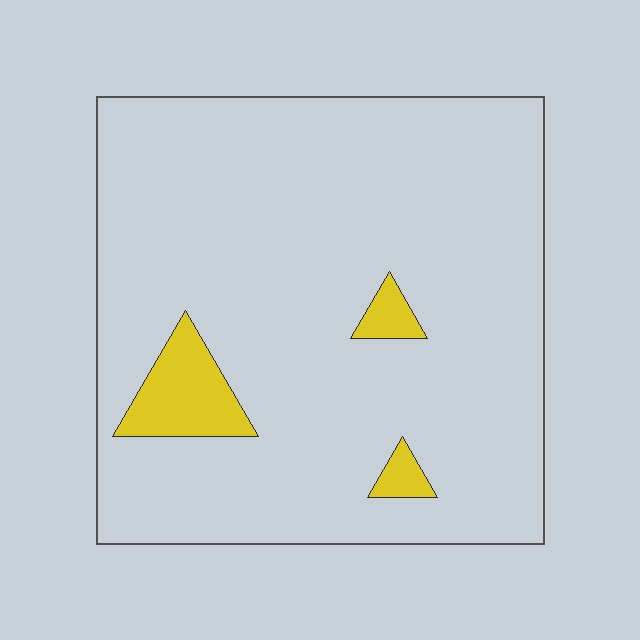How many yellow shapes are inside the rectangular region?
3.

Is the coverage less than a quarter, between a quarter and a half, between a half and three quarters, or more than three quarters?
Less than a quarter.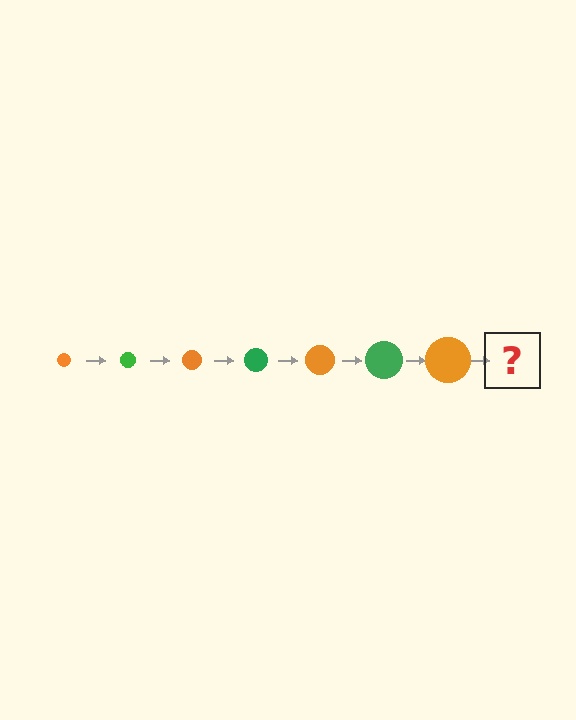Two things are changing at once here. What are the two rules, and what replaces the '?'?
The two rules are that the circle grows larger each step and the color cycles through orange and green. The '?' should be a green circle, larger than the previous one.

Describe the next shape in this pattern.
It should be a green circle, larger than the previous one.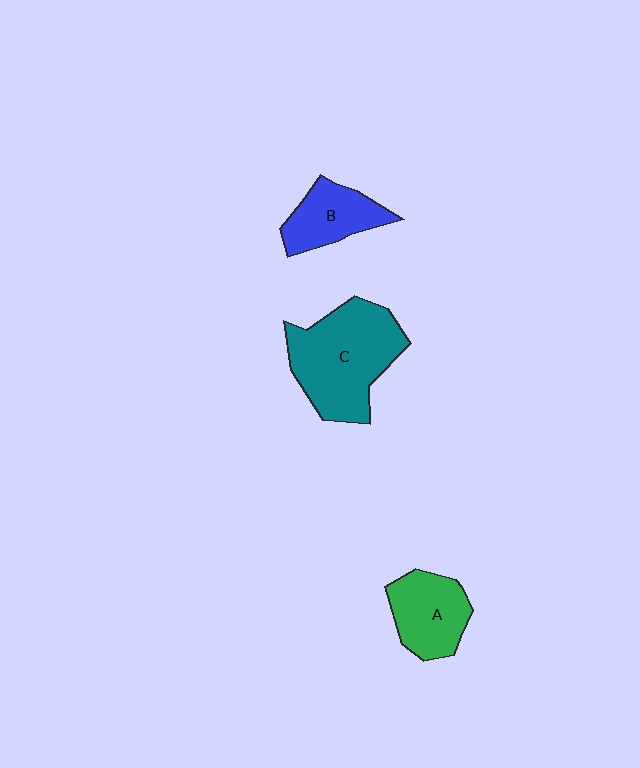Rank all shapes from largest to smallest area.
From largest to smallest: C (teal), A (green), B (blue).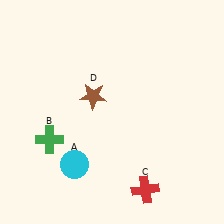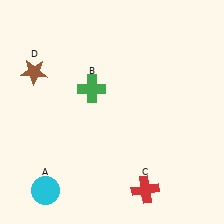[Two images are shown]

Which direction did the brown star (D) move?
The brown star (D) moved left.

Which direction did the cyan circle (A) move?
The cyan circle (A) moved left.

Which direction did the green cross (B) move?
The green cross (B) moved up.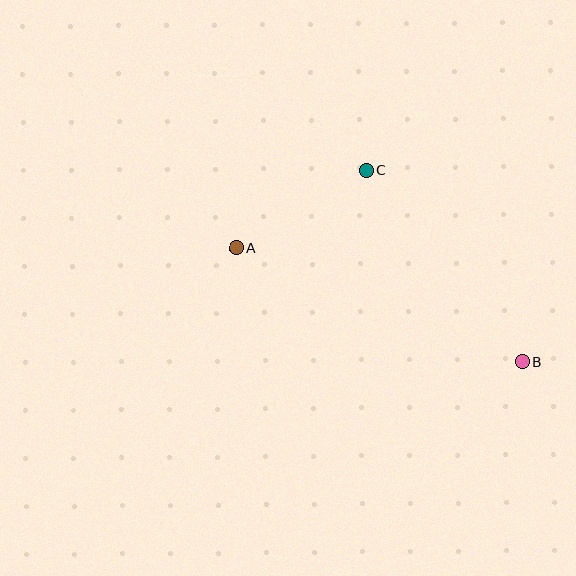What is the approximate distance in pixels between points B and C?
The distance between B and C is approximately 246 pixels.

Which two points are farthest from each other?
Points A and B are farthest from each other.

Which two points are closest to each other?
Points A and C are closest to each other.